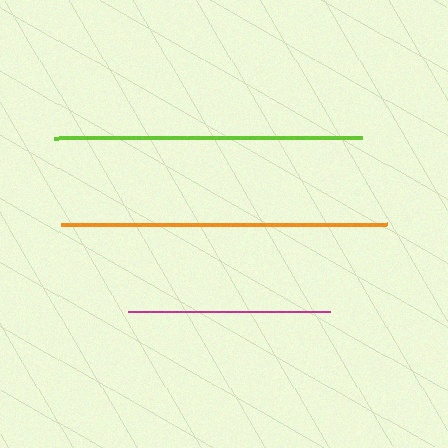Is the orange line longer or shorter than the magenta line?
The orange line is longer than the magenta line.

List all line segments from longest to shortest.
From longest to shortest: orange, lime, magenta.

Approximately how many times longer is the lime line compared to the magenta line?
The lime line is approximately 1.5 times the length of the magenta line.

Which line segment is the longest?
The orange line is the longest at approximately 327 pixels.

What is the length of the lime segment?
The lime segment is approximately 309 pixels long.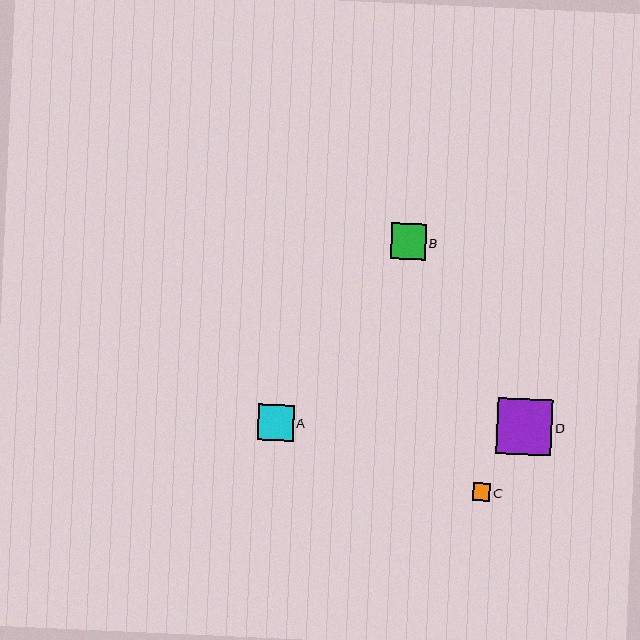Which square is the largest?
Square D is the largest with a size of approximately 56 pixels.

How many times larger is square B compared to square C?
Square B is approximately 2.0 times the size of square C.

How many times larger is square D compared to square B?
Square D is approximately 1.6 times the size of square B.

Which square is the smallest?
Square C is the smallest with a size of approximately 18 pixels.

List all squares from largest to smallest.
From largest to smallest: D, A, B, C.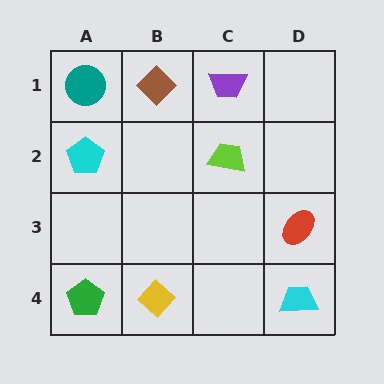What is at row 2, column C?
A lime trapezoid.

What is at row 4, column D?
A cyan trapezoid.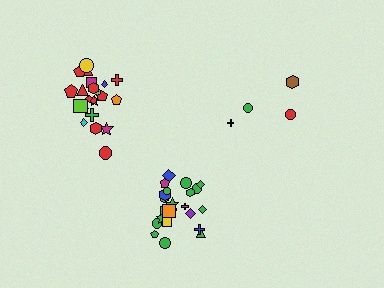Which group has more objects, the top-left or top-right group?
The top-left group.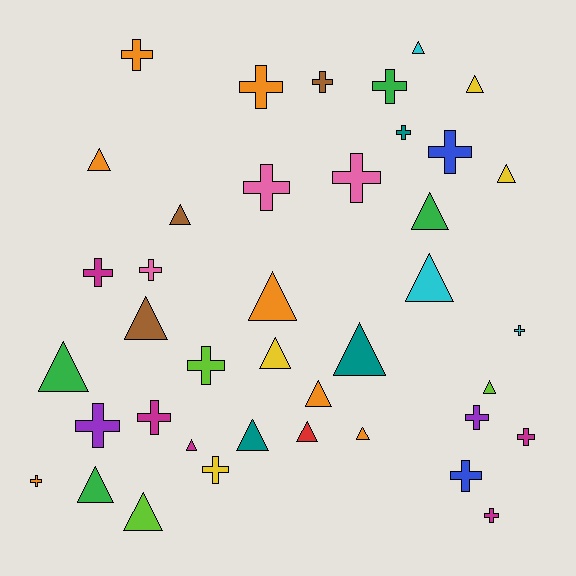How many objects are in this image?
There are 40 objects.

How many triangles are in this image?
There are 20 triangles.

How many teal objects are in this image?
There are 3 teal objects.